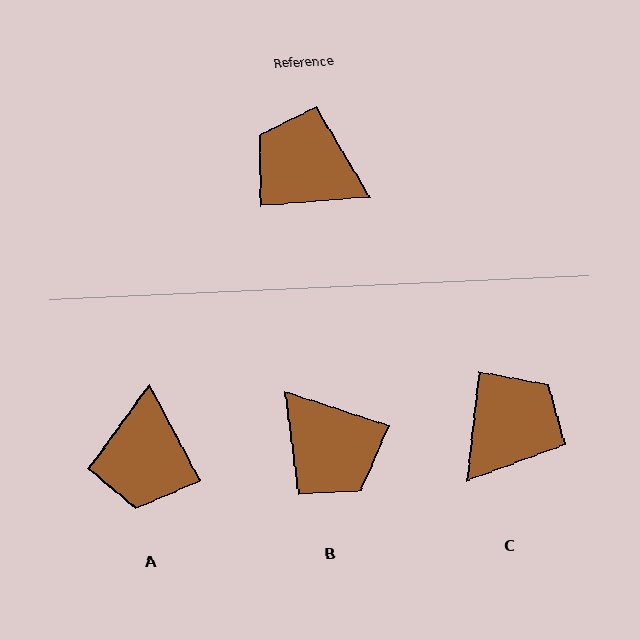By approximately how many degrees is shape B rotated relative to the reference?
Approximately 157 degrees counter-clockwise.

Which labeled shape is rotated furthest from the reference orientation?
B, about 157 degrees away.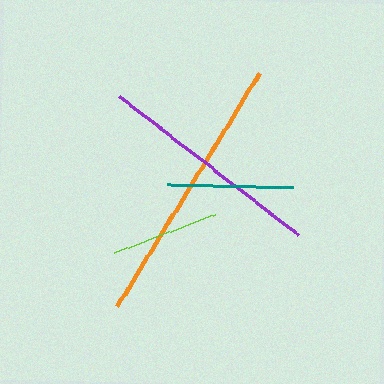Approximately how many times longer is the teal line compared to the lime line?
The teal line is approximately 1.2 times the length of the lime line.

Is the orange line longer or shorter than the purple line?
The orange line is longer than the purple line.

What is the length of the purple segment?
The purple segment is approximately 226 pixels long.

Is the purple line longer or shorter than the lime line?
The purple line is longer than the lime line.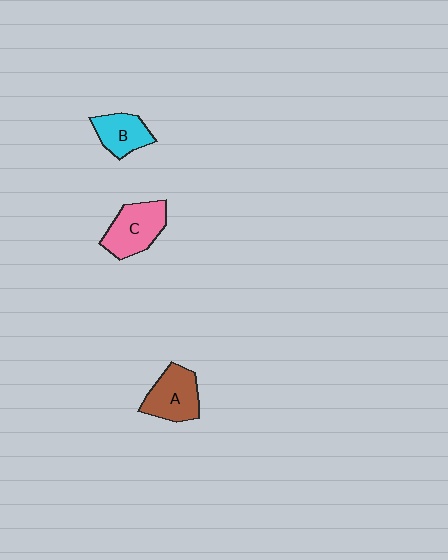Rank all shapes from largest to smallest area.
From largest to smallest: C (pink), A (brown), B (cyan).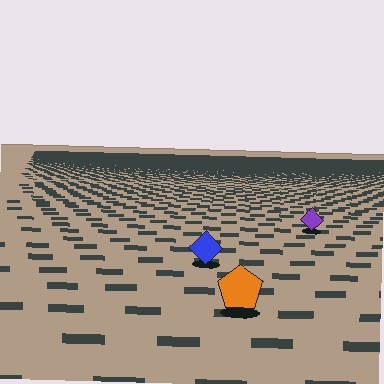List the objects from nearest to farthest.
From nearest to farthest: the orange pentagon, the blue diamond, the purple diamond.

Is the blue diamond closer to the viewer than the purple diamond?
Yes. The blue diamond is closer — you can tell from the texture gradient: the ground texture is coarser near it.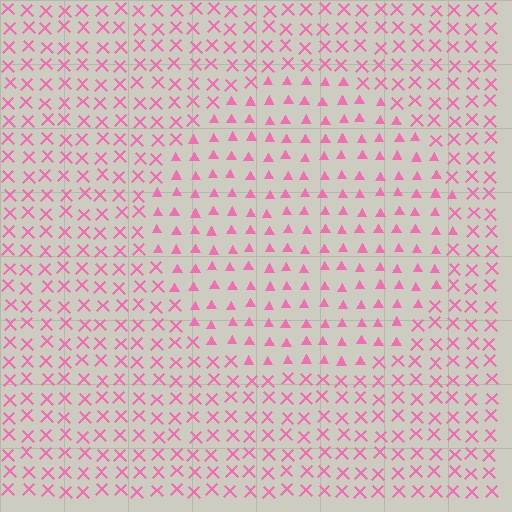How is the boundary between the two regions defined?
The boundary is defined by a change in element shape: triangles inside vs. X marks outside. All elements share the same color and spacing.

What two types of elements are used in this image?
The image uses triangles inside the circle region and X marks outside it.